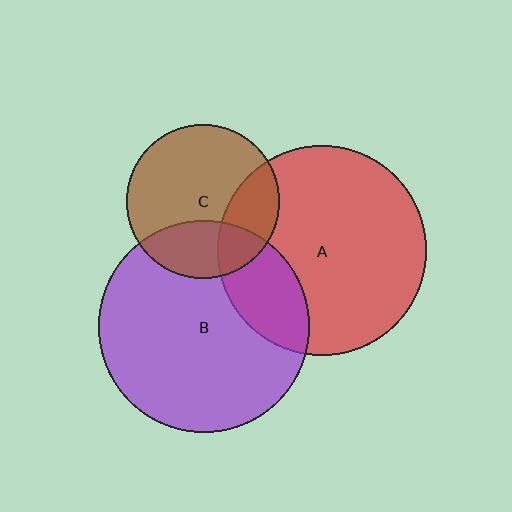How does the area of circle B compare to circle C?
Approximately 1.9 times.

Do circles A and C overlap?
Yes.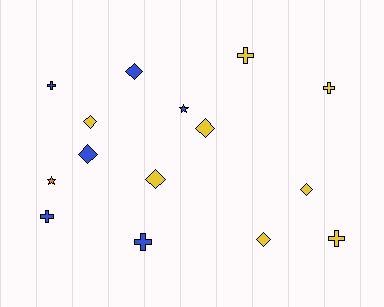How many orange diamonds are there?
There are no orange diamonds.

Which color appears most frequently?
Yellow, with 8 objects.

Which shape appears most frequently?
Diamond, with 7 objects.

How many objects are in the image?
There are 15 objects.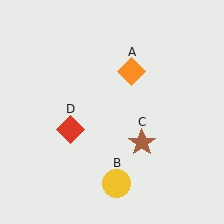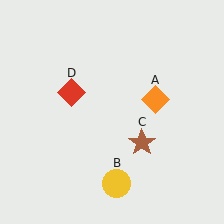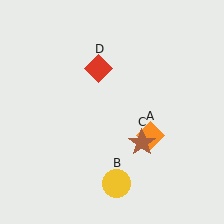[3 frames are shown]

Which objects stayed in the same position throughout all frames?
Yellow circle (object B) and brown star (object C) remained stationary.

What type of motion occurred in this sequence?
The orange diamond (object A), red diamond (object D) rotated clockwise around the center of the scene.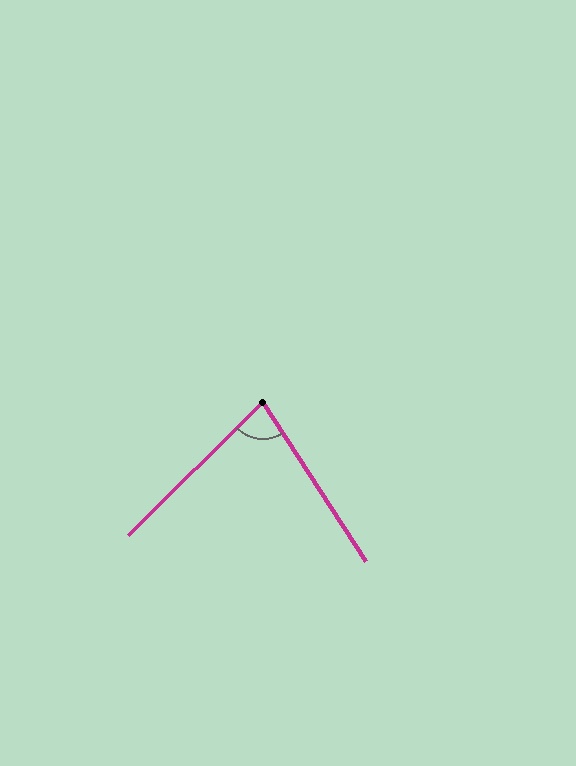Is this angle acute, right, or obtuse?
It is acute.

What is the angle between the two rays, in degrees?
Approximately 78 degrees.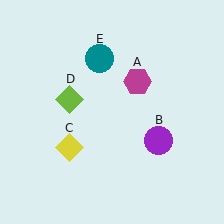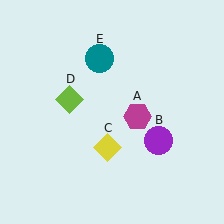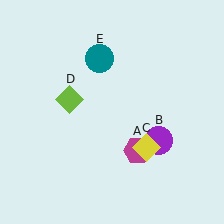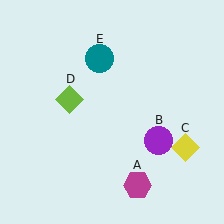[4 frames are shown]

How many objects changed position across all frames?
2 objects changed position: magenta hexagon (object A), yellow diamond (object C).